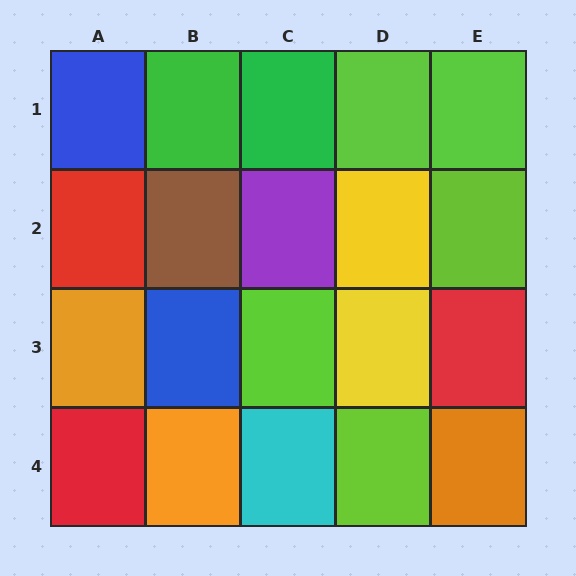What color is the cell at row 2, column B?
Brown.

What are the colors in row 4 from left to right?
Red, orange, cyan, lime, orange.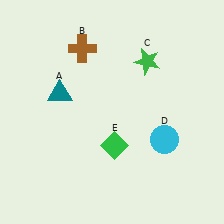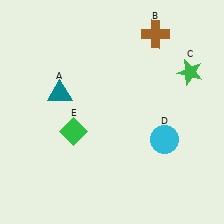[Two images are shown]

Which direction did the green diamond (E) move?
The green diamond (E) moved left.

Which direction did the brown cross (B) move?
The brown cross (B) moved right.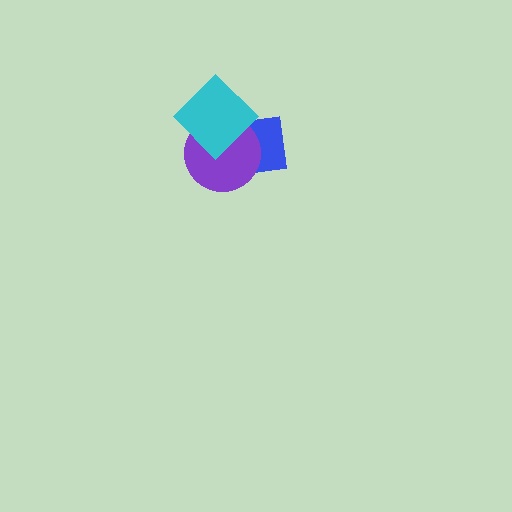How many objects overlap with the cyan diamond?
2 objects overlap with the cyan diamond.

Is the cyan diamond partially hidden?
No, no other shape covers it.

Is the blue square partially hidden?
Yes, it is partially covered by another shape.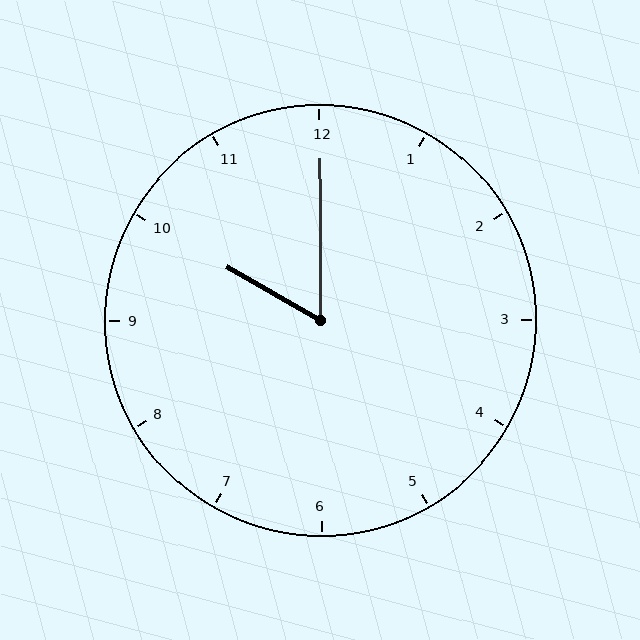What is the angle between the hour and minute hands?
Approximately 60 degrees.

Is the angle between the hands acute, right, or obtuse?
It is acute.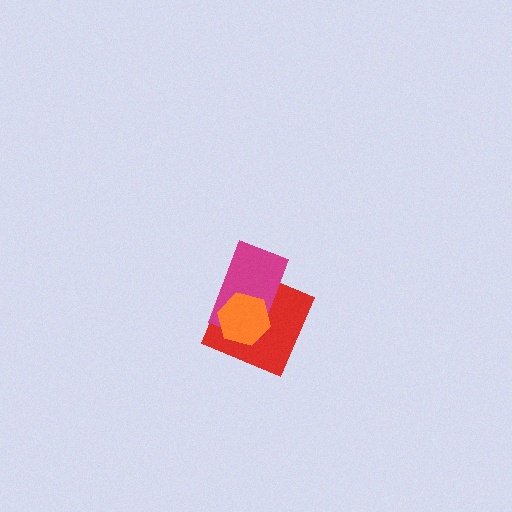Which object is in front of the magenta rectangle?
The orange hexagon is in front of the magenta rectangle.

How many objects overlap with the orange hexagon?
2 objects overlap with the orange hexagon.